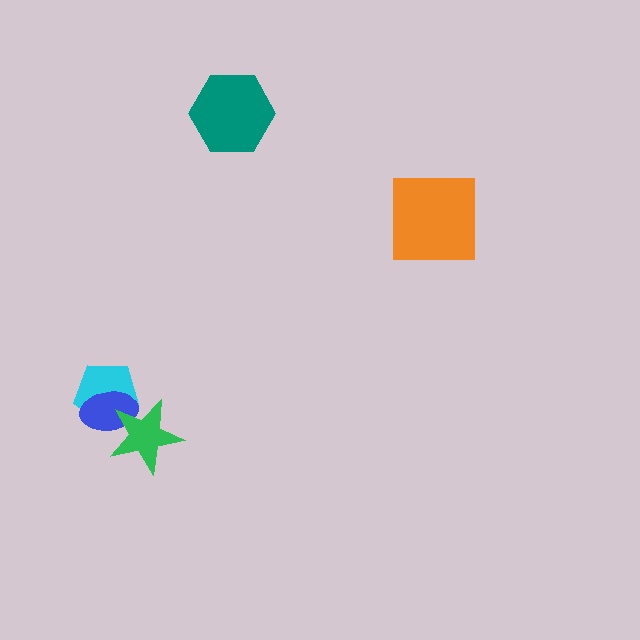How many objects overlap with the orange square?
0 objects overlap with the orange square.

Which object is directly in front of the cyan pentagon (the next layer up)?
The blue ellipse is directly in front of the cyan pentagon.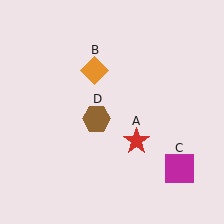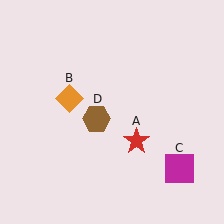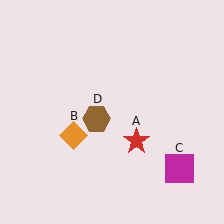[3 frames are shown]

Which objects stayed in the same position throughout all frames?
Red star (object A) and magenta square (object C) and brown hexagon (object D) remained stationary.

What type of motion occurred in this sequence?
The orange diamond (object B) rotated counterclockwise around the center of the scene.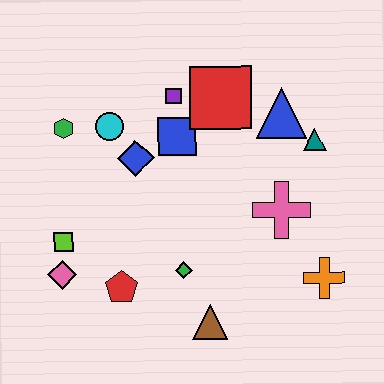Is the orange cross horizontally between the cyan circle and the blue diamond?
No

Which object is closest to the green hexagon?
The cyan circle is closest to the green hexagon.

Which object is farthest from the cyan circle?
The orange cross is farthest from the cyan circle.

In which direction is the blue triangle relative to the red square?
The blue triangle is to the right of the red square.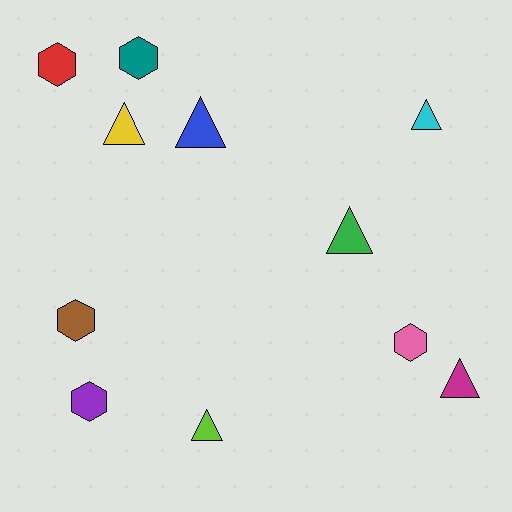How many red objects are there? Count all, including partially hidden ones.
There is 1 red object.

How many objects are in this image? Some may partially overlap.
There are 11 objects.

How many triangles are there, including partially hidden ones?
There are 6 triangles.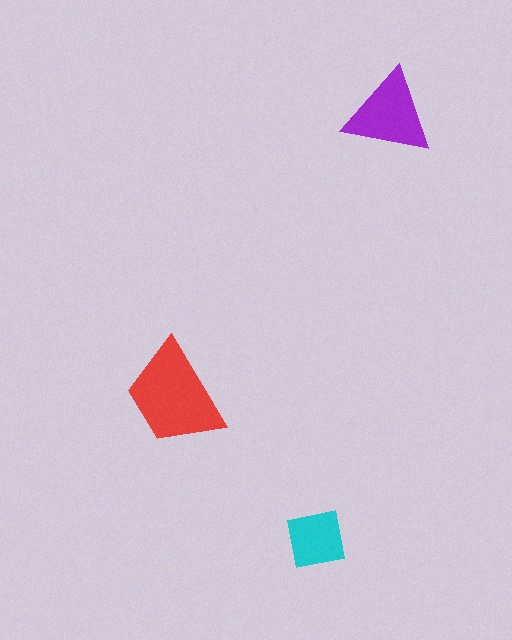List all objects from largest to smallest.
The red trapezoid, the purple triangle, the cyan square.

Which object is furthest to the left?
The red trapezoid is leftmost.